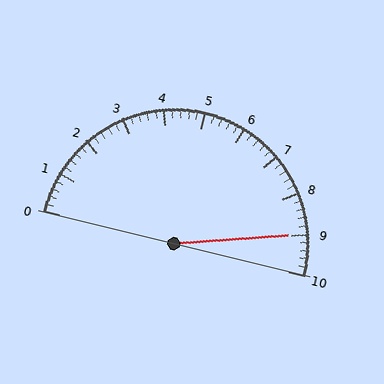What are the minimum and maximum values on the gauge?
The gauge ranges from 0 to 10.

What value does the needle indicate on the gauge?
The needle indicates approximately 9.0.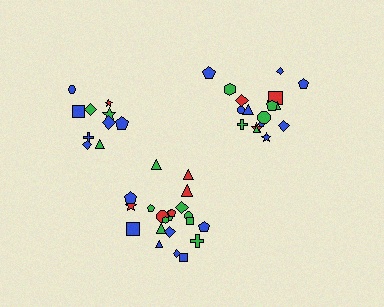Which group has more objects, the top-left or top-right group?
The top-right group.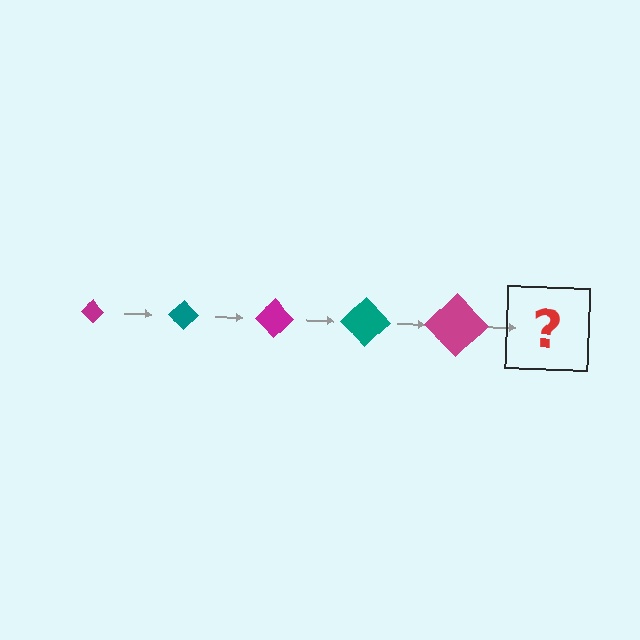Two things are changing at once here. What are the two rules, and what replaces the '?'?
The two rules are that the diamond grows larger each step and the color cycles through magenta and teal. The '?' should be a teal diamond, larger than the previous one.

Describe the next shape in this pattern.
It should be a teal diamond, larger than the previous one.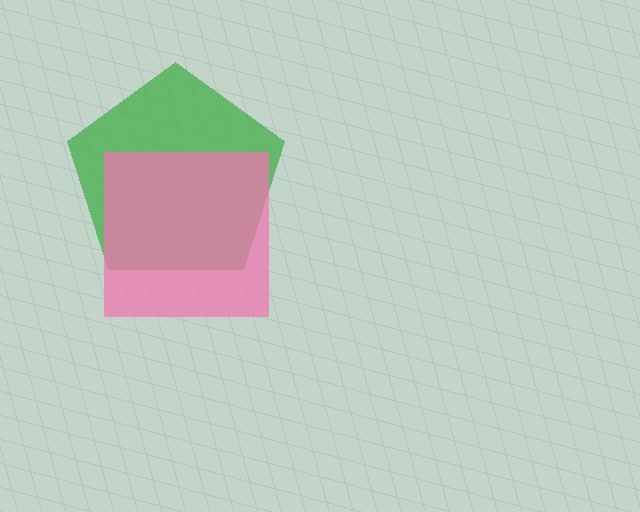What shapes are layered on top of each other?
The layered shapes are: a green pentagon, a pink square.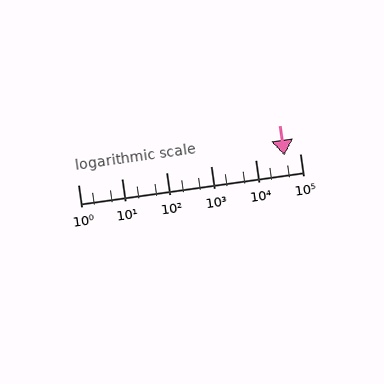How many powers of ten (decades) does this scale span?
The scale spans 5 decades, from 1 to 100000.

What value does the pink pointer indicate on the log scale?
The pointer indicates approximately 45000.